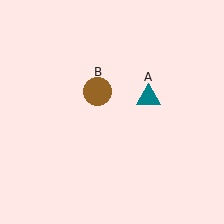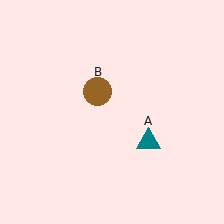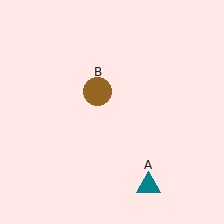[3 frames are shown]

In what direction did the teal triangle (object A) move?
The teal triangle (object A) moved down.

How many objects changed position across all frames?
1 object changed position: teal triangle (object A).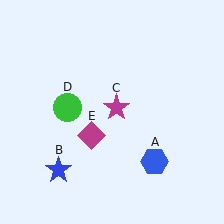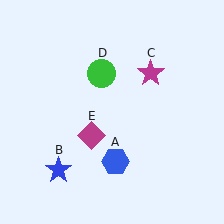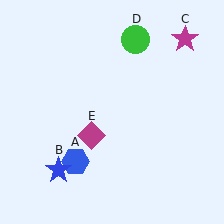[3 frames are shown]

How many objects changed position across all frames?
3 objects changed position: blue hexagon (object A), magenta star (object C), green circle (object D).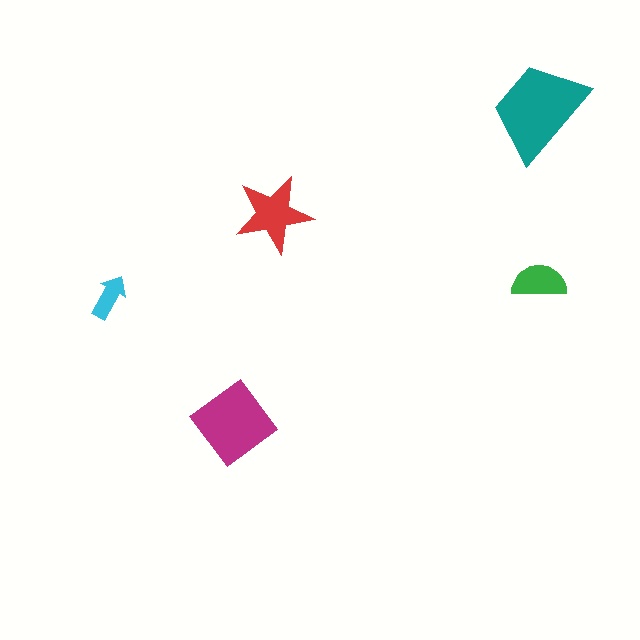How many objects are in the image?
There are 5 objects in the image.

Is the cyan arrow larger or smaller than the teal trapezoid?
Smaller.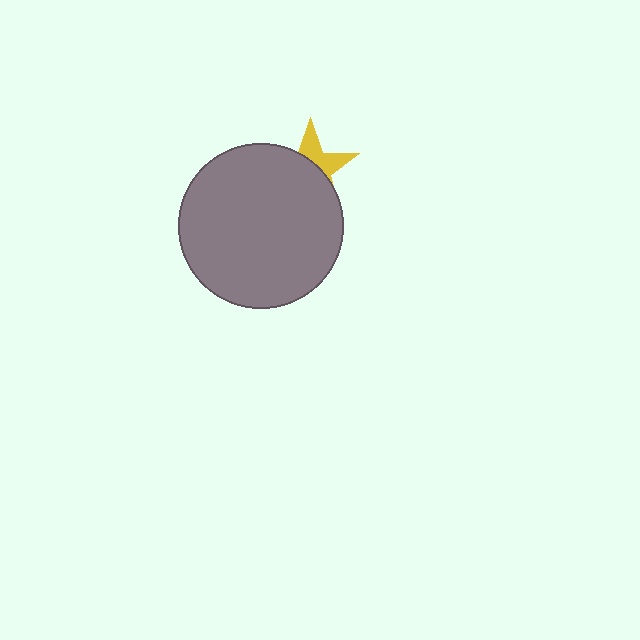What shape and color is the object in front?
The object in front is a gray circle.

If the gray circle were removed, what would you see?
You would see the complete yellow star.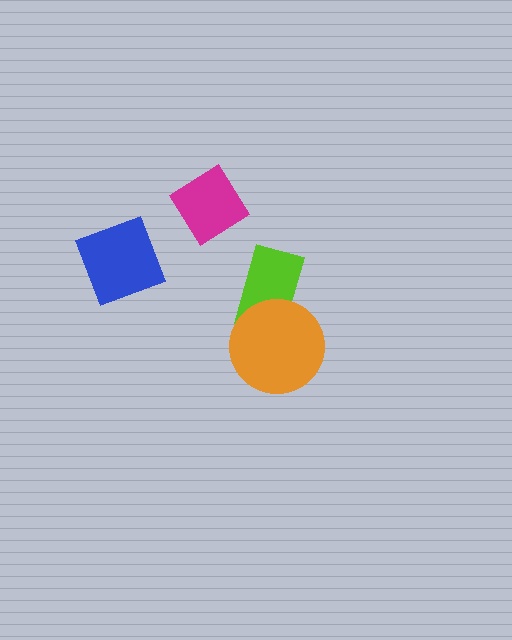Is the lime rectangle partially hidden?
Yes, it is partially covered by another shape.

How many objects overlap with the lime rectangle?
1 object overlaps with the lime rectangle.